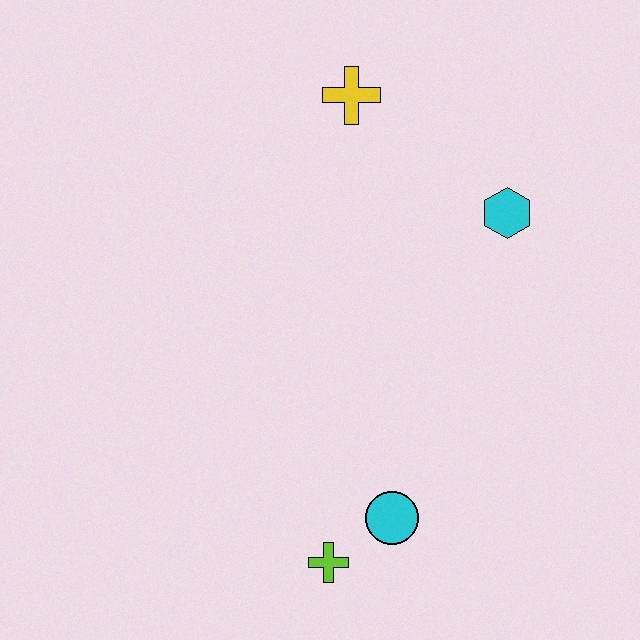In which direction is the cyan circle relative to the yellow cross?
The cyan circle is below the yellow cross.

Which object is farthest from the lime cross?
The yellow cross is farthest from the lime cross.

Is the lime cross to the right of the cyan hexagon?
No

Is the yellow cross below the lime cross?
No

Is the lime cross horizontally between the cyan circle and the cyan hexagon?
No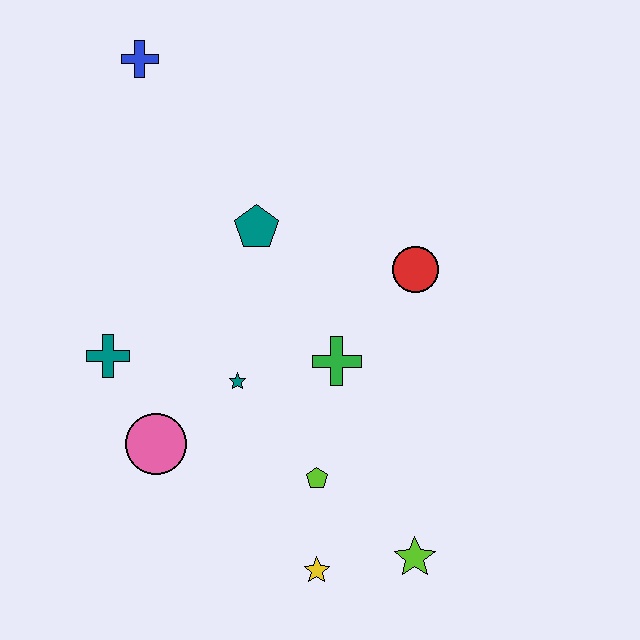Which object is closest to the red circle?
The green cross is closest to the red circle.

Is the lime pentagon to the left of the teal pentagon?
No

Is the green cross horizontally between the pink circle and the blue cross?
No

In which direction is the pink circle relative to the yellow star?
The pink circle is to the left of the yellow star.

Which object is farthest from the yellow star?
The blue cross is farthest from the yellow star.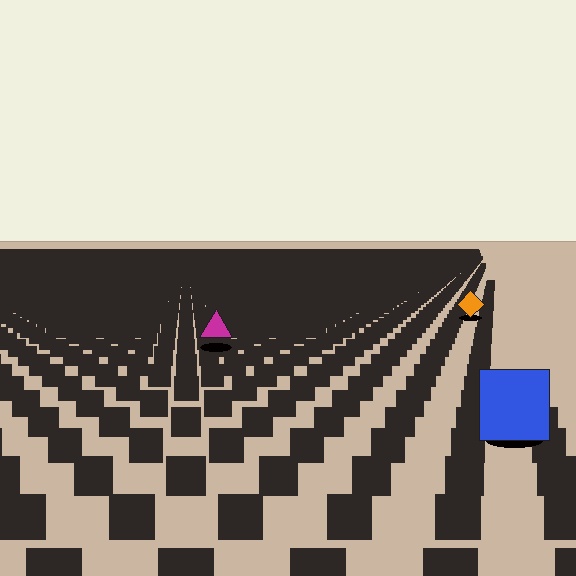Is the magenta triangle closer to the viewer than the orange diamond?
Yes. The magenta triangle is closer — you can tell from the texture gradient: the ground texture is coarser near it.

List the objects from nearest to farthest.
From nearest to farthest: the blue square, the magenta triangle, the orange diamond.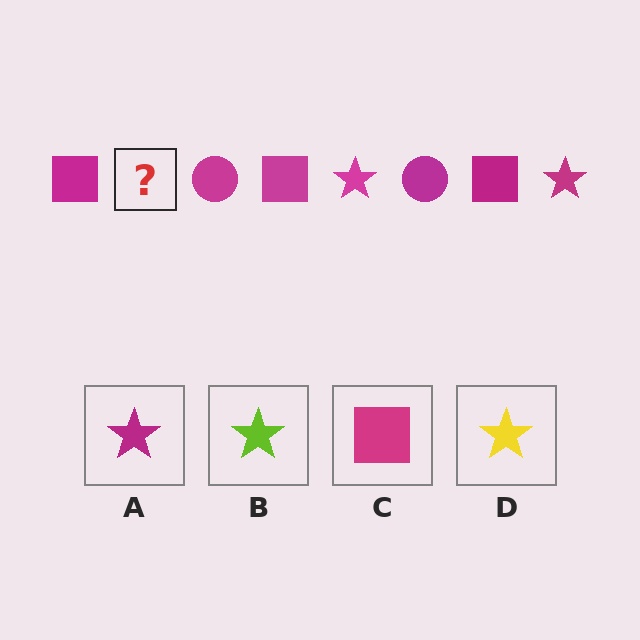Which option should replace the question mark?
Option A.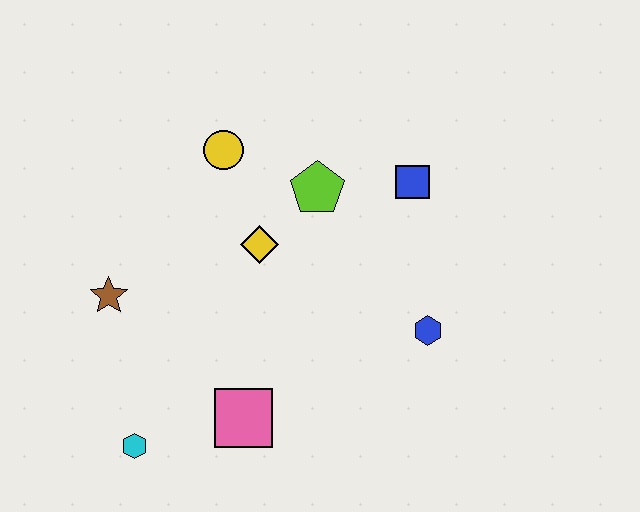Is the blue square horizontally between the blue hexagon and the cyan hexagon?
Yes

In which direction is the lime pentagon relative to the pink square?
The lime pentagon is above the pink square.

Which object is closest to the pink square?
The cyan hexagon is closest to the pink square.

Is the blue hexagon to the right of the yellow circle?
Yes